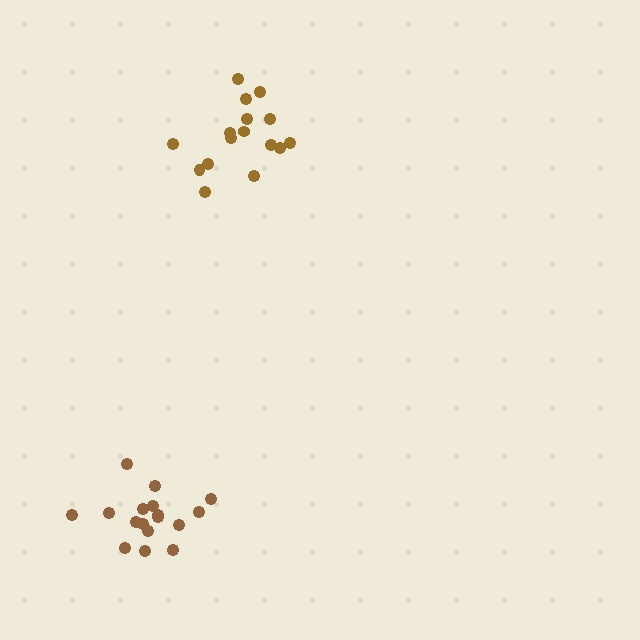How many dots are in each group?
Group 1: 17 dots, Group 2: 16 dots (33 total).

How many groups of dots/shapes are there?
There are 2 groups.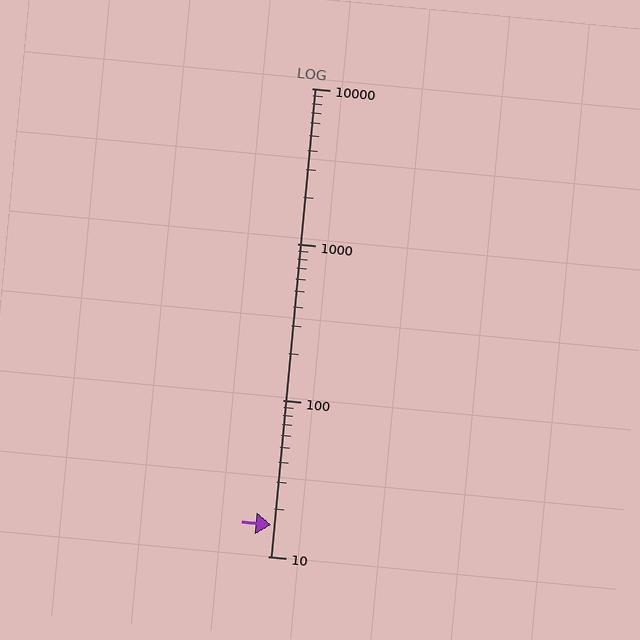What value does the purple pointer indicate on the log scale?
The pointer indicates approximately 16.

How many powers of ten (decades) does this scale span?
The scale spans 3 decades, from 10 to 10000.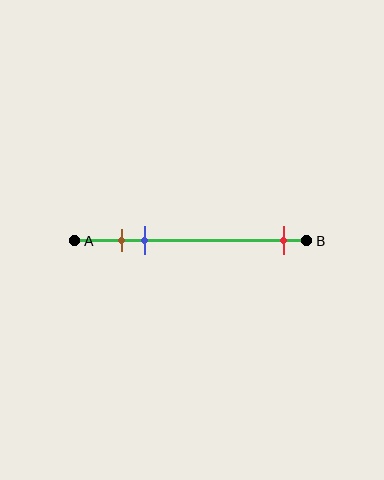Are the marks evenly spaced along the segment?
No, the marks are not evenly spaced.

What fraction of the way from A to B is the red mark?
The red mark is approximately 90% (0.9) of the way from A to B.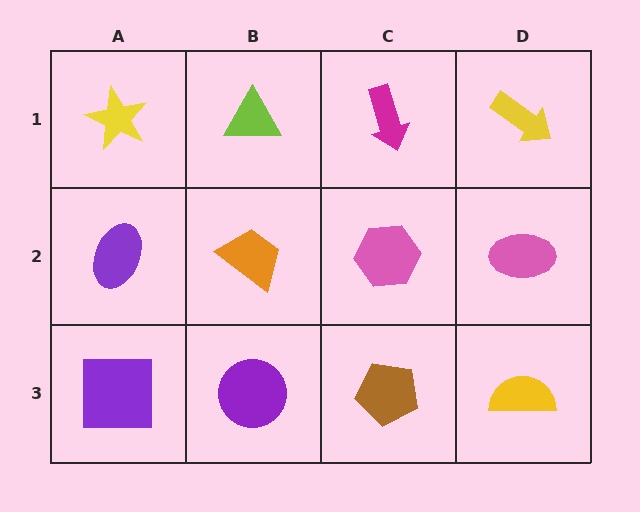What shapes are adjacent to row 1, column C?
A pink hexagon (row 2, column C), a lime triangle (row 1, column B), a yellow arrow (row 1, column D).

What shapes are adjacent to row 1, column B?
An orange trapezoid (row 2, column B), a yellow star (row 1, column A), a magenta arrow (row 1, column C).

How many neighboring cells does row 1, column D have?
2.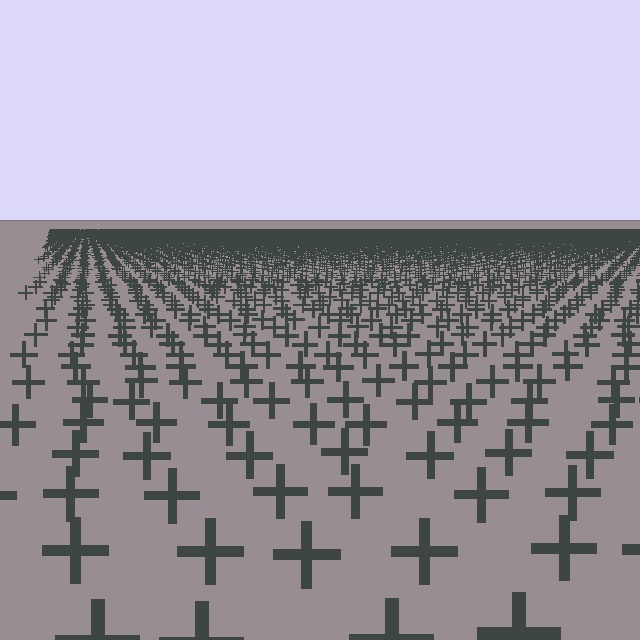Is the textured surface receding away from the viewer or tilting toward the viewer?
The surface is receding away from the viewer. Texture elements get smaller and denser toward the top.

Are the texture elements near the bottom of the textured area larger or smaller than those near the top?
Larger. Near the bottom, elements are closer to the viewer and appear at a bigger on-screen size.